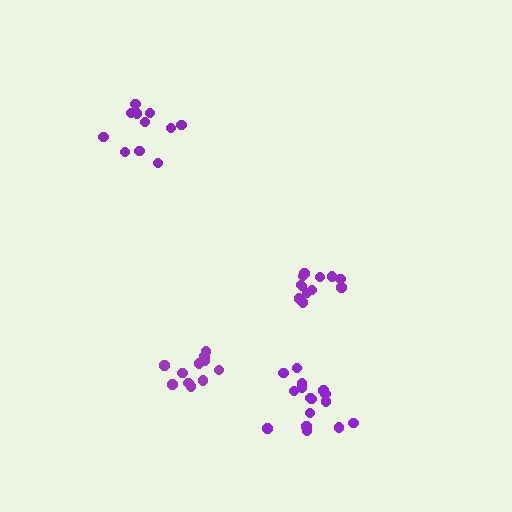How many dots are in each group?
Group 1: 11 dots, Group 2: 16 dots, Group 3: 11 dots, Group 4: 12 dots (50 total).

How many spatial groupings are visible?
There are 4 spatial groupings.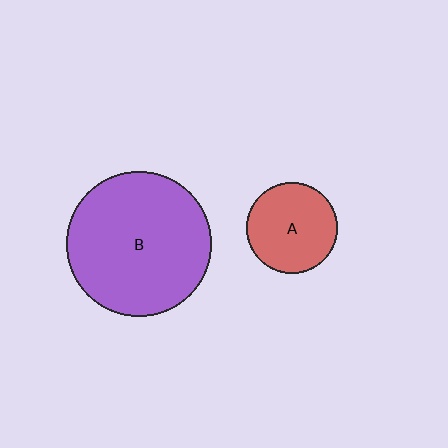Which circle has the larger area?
Circle B (purple).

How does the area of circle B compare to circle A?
Approximately 2.5 times.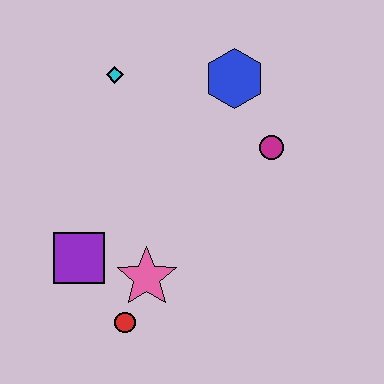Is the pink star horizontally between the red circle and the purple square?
No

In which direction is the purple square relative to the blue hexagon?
The purple square is below the blue hexagon.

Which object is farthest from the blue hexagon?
The red circle is farthest from the blue hexagon.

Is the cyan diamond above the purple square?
Yes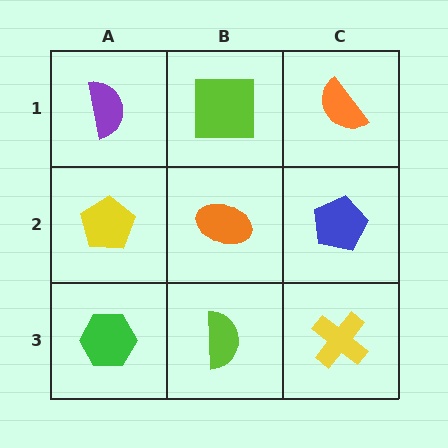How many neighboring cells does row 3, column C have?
2.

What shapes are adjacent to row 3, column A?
A yellow pentagon (row 2, column A), a lime semicircle (row 3, column B).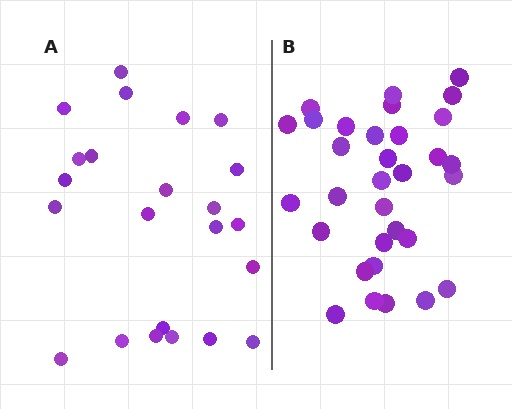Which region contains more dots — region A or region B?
Region B (the right region) has more dots.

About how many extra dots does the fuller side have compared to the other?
Region B has roughly 8 or so more dots than region A.